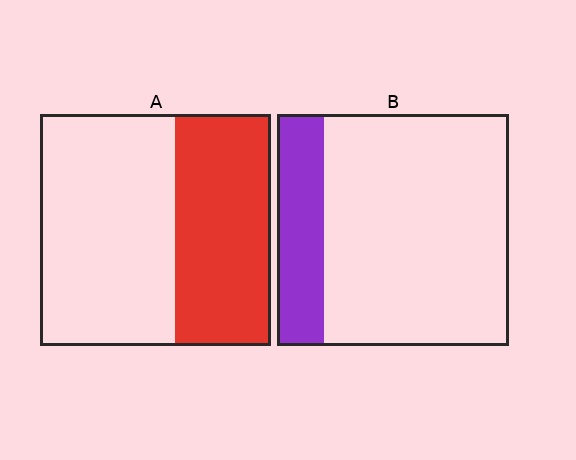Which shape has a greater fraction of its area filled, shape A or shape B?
Shape A.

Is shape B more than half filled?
No.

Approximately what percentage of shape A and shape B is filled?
A is approximately 40% and B is approximately 20%.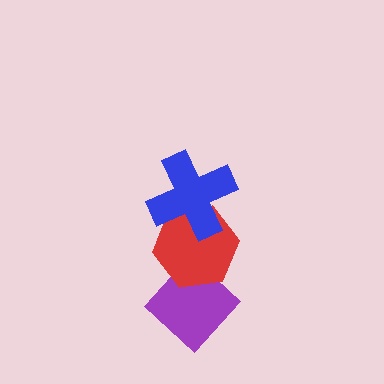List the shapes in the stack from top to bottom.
From top to bottom: the blue cross, the red hexagon, the purple diamond.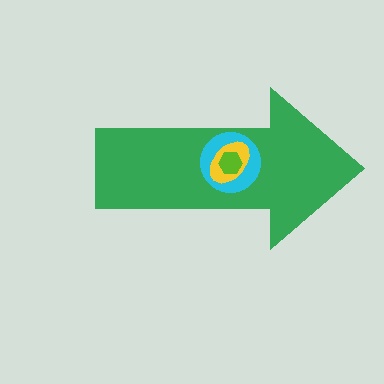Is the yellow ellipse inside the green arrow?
Yes.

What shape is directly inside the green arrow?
The cyan circle.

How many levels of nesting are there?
4.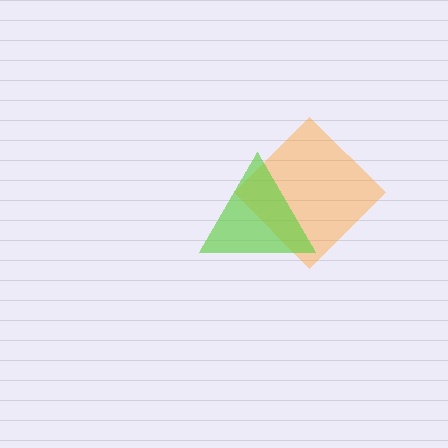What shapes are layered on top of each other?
The layered shapes are: an orange diamond, a lime triangle.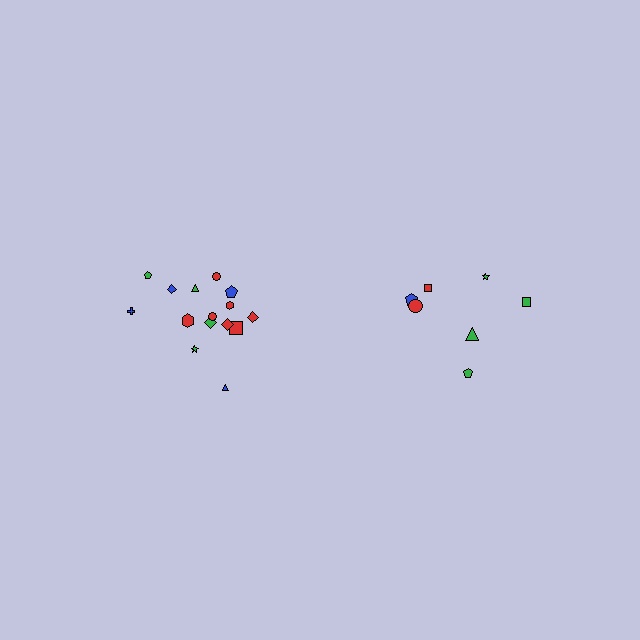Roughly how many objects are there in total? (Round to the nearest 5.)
Roughly 20 objects in total.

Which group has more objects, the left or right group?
The left group.